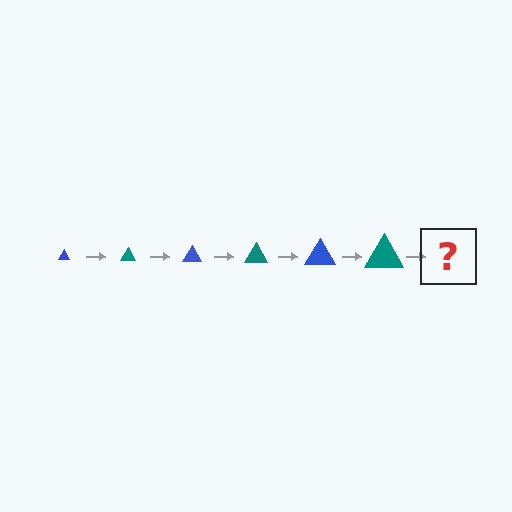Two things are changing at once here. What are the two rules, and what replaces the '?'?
The two rules are that the triangle grows larger each step and the color cycles through blue and teal. The '?' should be a blue triangle, larger than the previous one.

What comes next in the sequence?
The next element should be a blue triangle, larger than the previous one.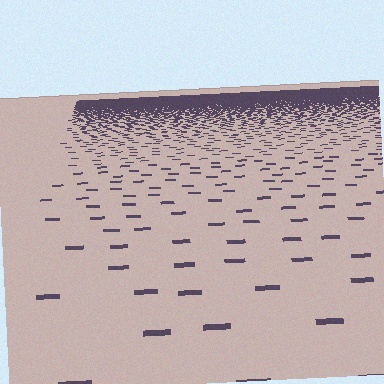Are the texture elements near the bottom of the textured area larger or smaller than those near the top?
Larger. Near the bottom, elements are closer to the viewer and appear at a bigger on-screen size.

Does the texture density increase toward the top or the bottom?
Density increases toward the top.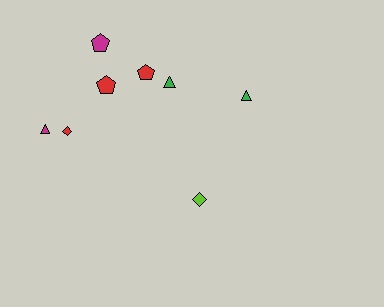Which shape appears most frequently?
Pentagon, with 3 objects.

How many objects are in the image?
There are 8 objects.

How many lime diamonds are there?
There is 1 lime diamond.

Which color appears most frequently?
Red, with 3 objects.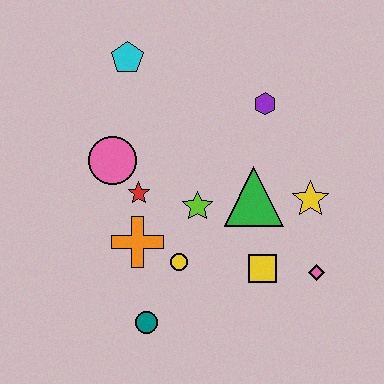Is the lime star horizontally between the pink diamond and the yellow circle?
Yes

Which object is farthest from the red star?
The pink diamond is farthest from the red star.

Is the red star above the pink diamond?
Yes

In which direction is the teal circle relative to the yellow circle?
The teal circle is below the yellow circle.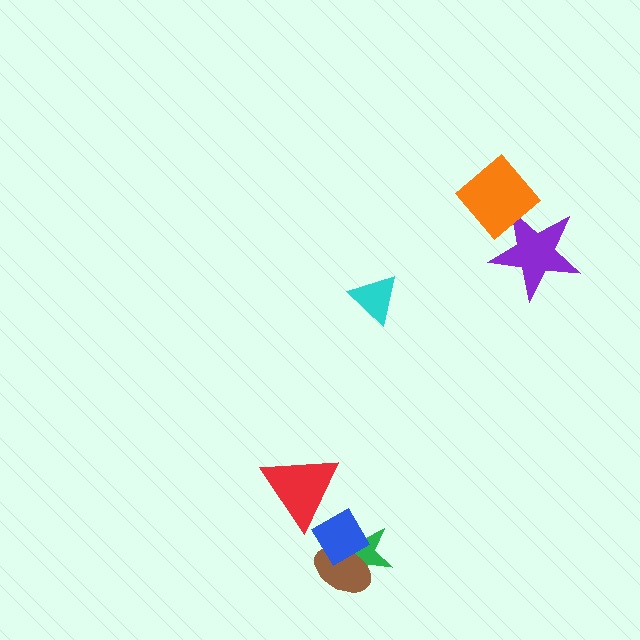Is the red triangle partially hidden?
No, no other shape covers it.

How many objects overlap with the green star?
2 objects overlap with the green star.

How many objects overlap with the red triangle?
1 object overlaps with the red triangle.